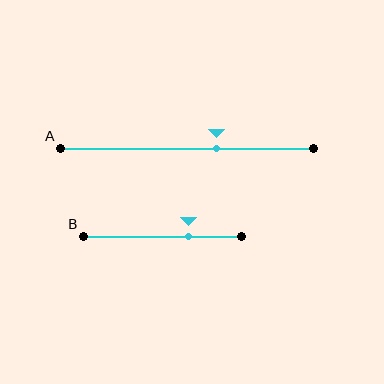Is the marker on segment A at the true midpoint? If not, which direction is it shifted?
No, the marker on segment A is shifted to the right by about 12% of the segment length.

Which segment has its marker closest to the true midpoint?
Segment A has its marker closest to the true midpoint.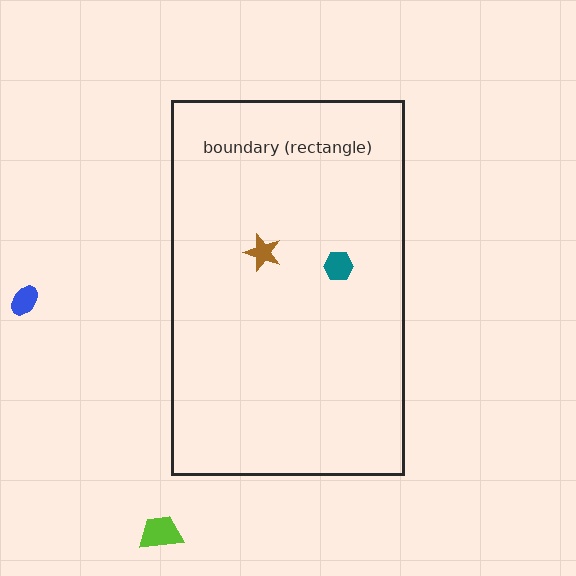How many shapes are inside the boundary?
2 inside, 2 outside.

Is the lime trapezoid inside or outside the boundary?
Outside.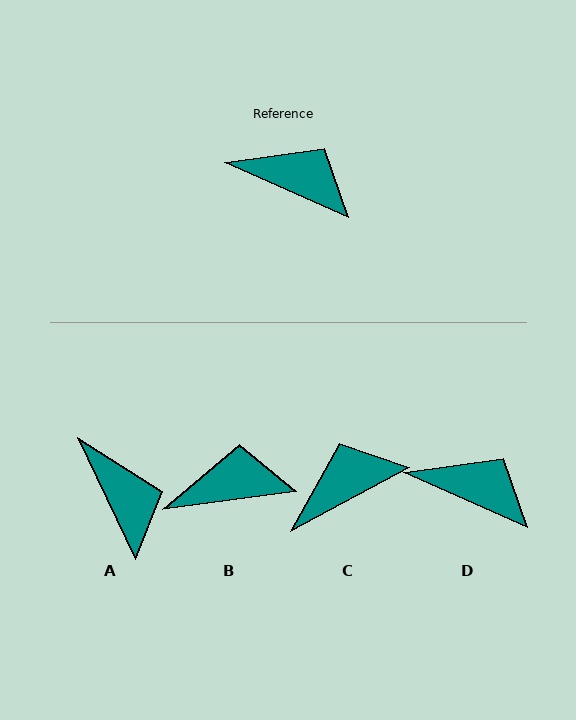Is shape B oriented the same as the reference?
No, it is off by about 31 degrees.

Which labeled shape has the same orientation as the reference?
D.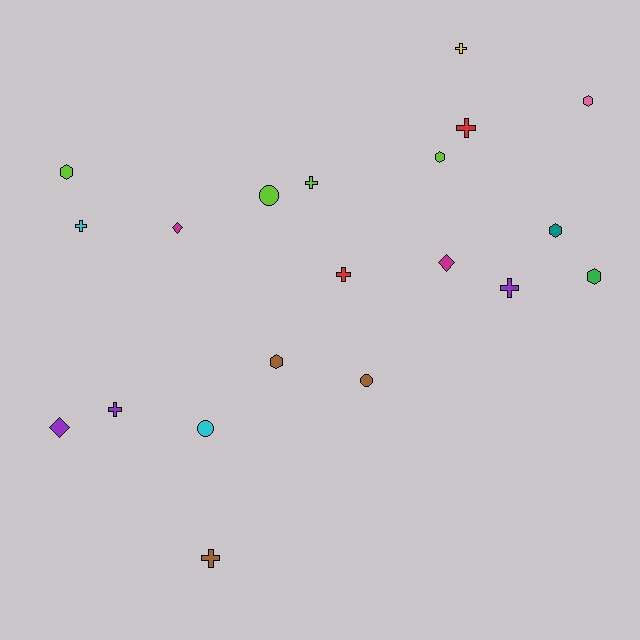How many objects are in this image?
There are 20 objects.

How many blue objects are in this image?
There are no blue objects.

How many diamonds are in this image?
There are 3 diamonds.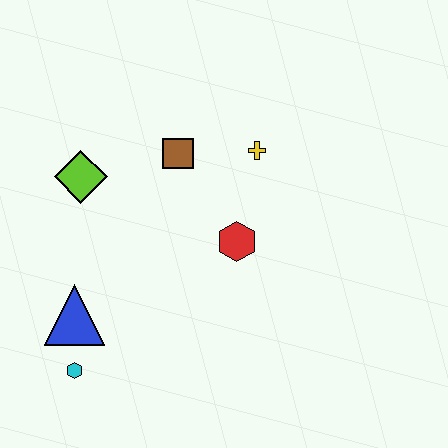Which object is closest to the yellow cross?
The brown square is closest to the yellow cross.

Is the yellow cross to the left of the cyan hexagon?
No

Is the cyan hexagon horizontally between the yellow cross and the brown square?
No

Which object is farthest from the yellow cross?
The cyan hexagon is farthest from the yellow cross.